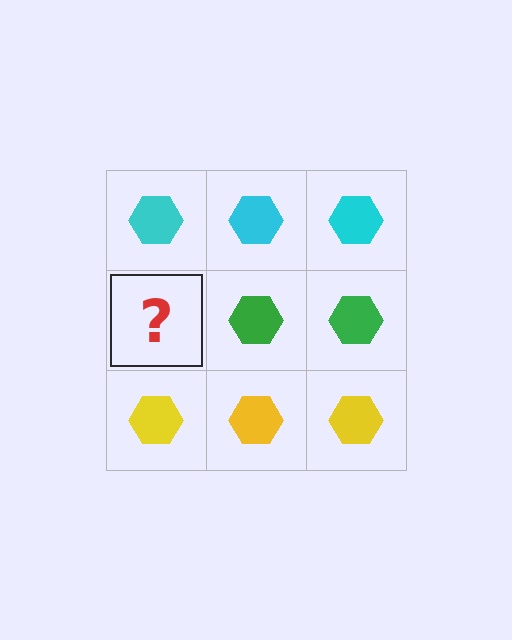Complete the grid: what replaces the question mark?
The question mark should be replaced with a green hexagon.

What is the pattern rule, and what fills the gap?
The rule is that each row has a consistent color. The gap should be filled with a green hexagon.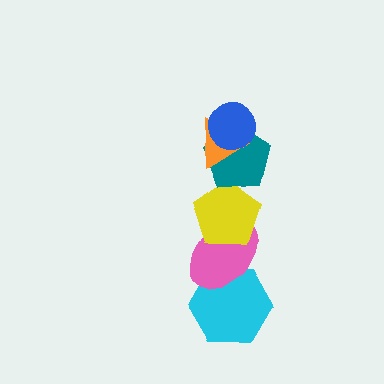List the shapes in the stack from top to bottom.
From top to bottom: the blue circle, the orange triangle, the teal pentagon, the yellow pentagon, the pink ellipse, the cyan hexagon.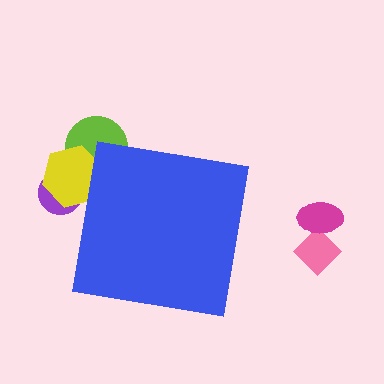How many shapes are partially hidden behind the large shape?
3 shapes are partially hidden.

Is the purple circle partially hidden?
Yes, the purple circle is partially hidden behind the blue square.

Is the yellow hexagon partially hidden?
Yes, the yellow hexagon is partially hidden behind the blue square.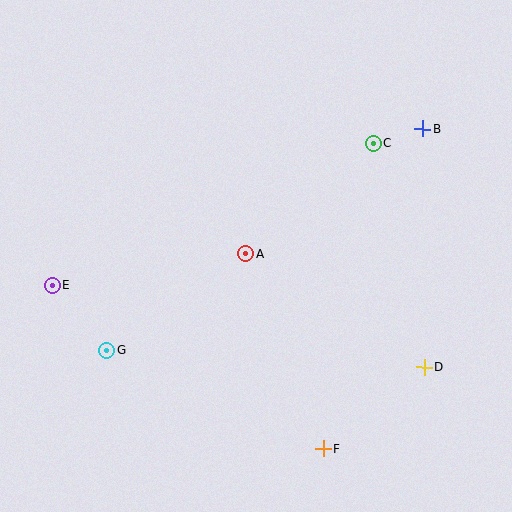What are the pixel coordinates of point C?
Point C is at (373, 143).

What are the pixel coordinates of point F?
Point F is at (324, 448).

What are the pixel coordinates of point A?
Point A is at (246, 254).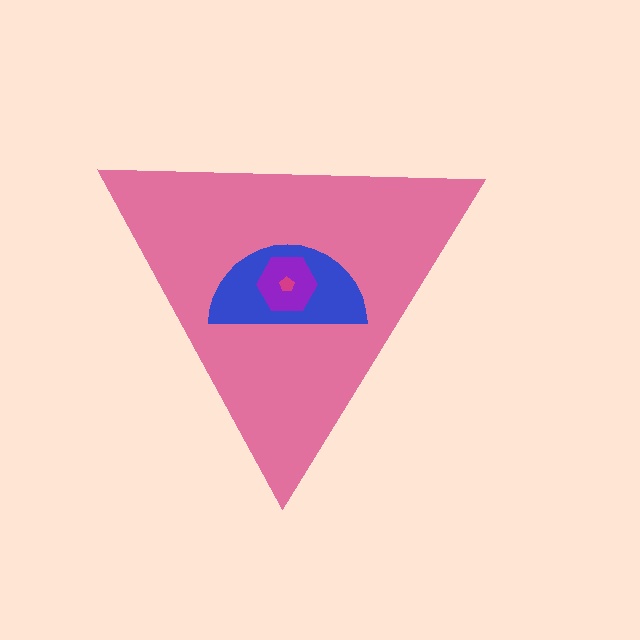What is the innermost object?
The magenta pentagon.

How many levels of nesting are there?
4.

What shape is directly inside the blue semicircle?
The purple hexagon.